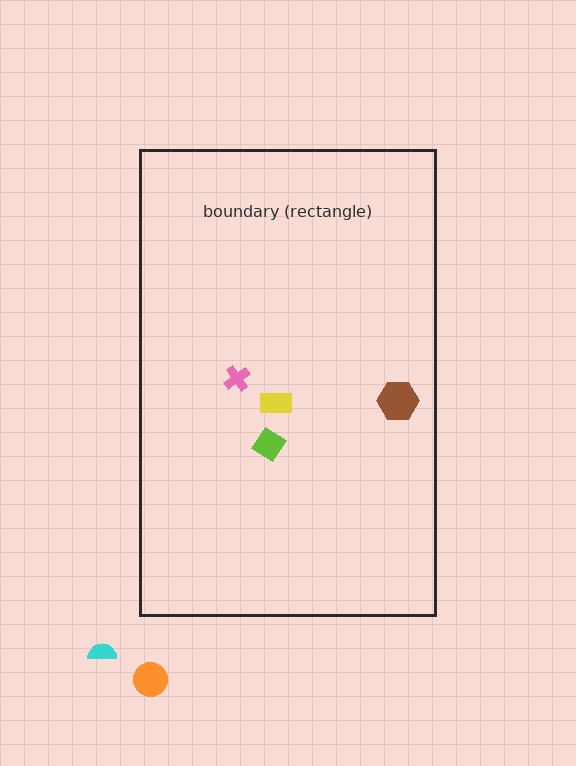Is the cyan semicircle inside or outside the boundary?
Outside.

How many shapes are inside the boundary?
4 inside, 2 outside.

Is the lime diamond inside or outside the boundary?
Inside.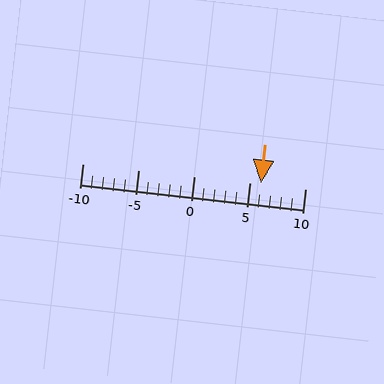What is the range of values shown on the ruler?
The ruler shows values from -10 to 10.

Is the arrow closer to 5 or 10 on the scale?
The arrow is closer to 5.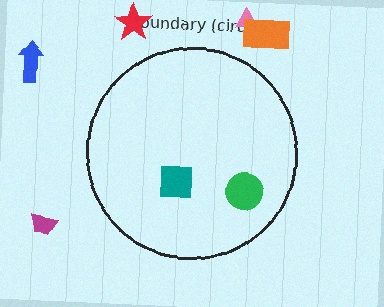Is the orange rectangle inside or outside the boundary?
Outside.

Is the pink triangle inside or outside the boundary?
Outside.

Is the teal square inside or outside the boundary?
Inside.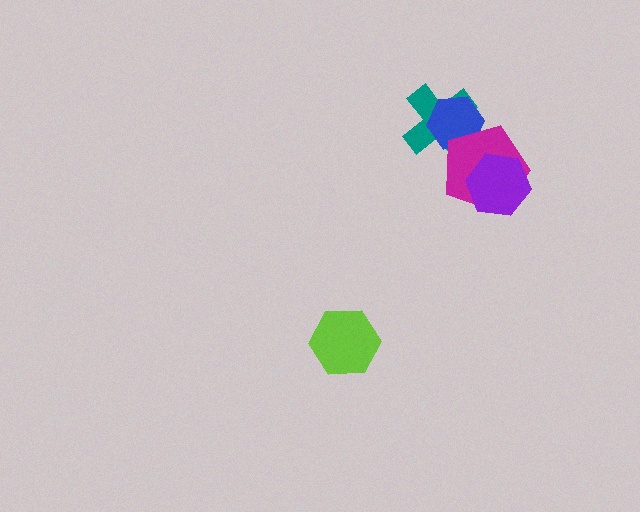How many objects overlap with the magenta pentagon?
3 objects overlap with the magenta pentagon.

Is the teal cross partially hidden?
Yes, it is partially covered by another shape.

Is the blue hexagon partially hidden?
Yes, it is partially covered by another shape.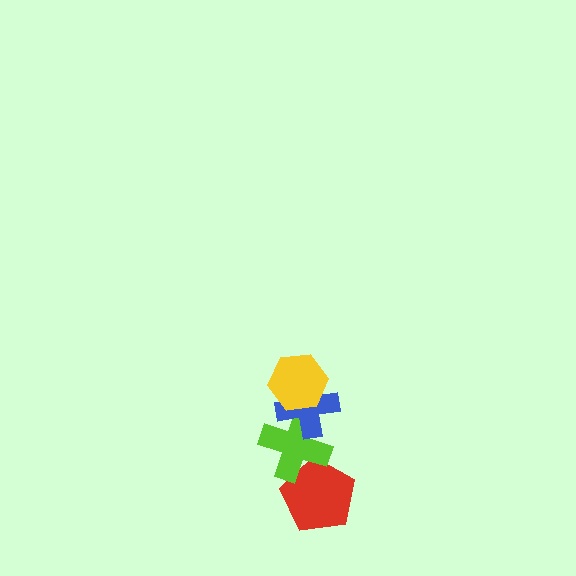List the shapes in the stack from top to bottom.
From top to bottom: the yellow hexagon, the blue cross, the lime cross, the red pentagon.